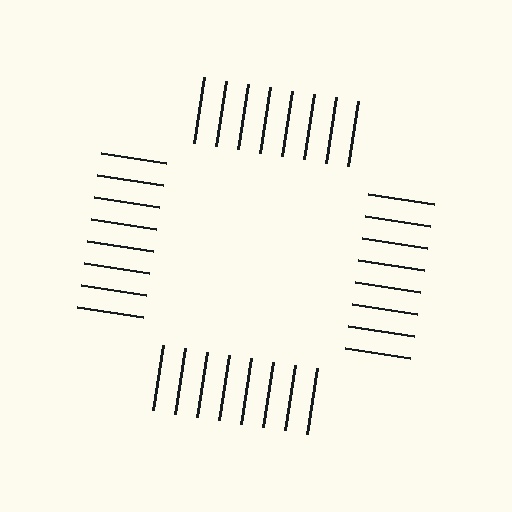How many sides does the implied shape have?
4 sides — the line-ends trace a square.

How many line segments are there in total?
32 — 8 along each of the 4 edges.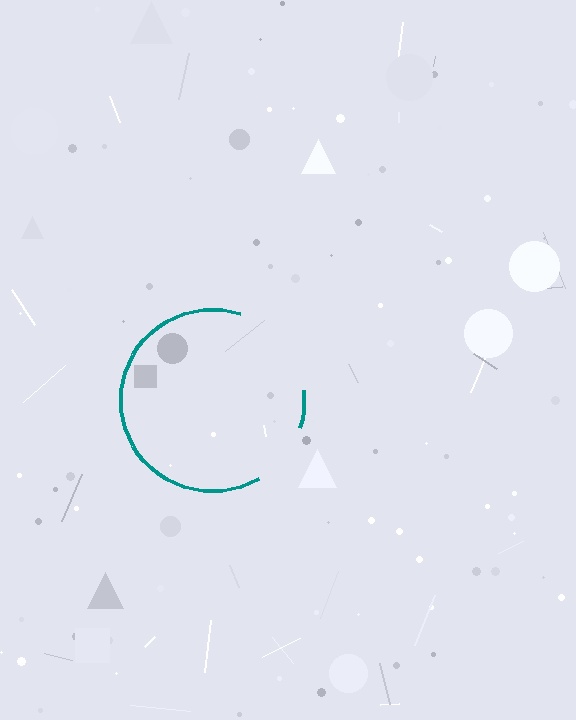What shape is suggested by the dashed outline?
The dashed outline suggests a circle.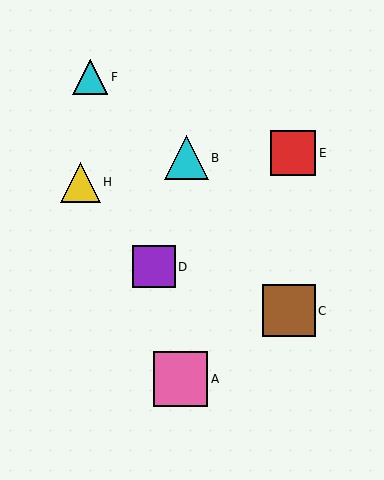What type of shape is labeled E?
Shape E is a red square.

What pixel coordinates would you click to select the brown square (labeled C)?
Click at (289, 311) to select the brown square C.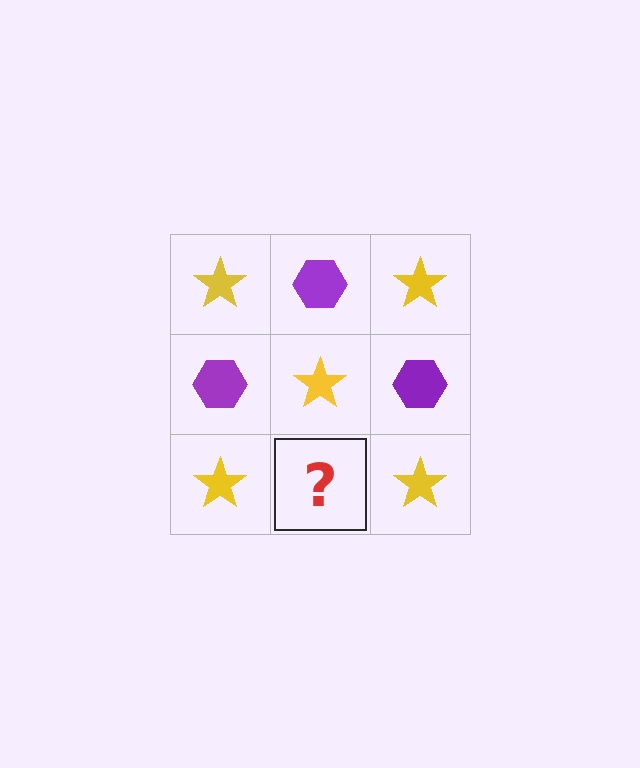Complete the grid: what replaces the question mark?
The question mark should be replaced with a purple hexagon.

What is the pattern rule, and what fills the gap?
The rule is that it alternates yellow star and purple hexagon in a checkerboard pattern. The gap should be filled with a purple hexagon.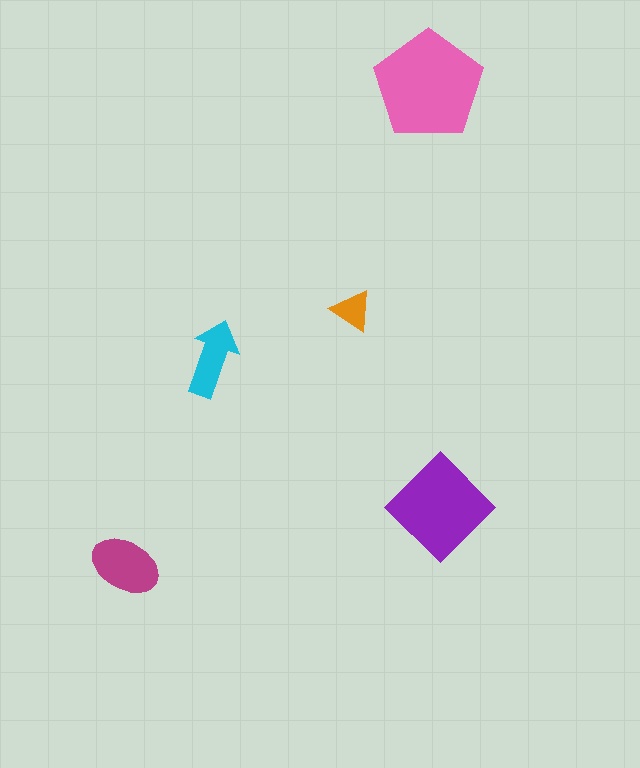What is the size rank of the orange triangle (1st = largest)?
5th.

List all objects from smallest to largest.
The orange triangle, the cyan arrow, the magenta ellipse, the purple diamond, the pink pentagon.